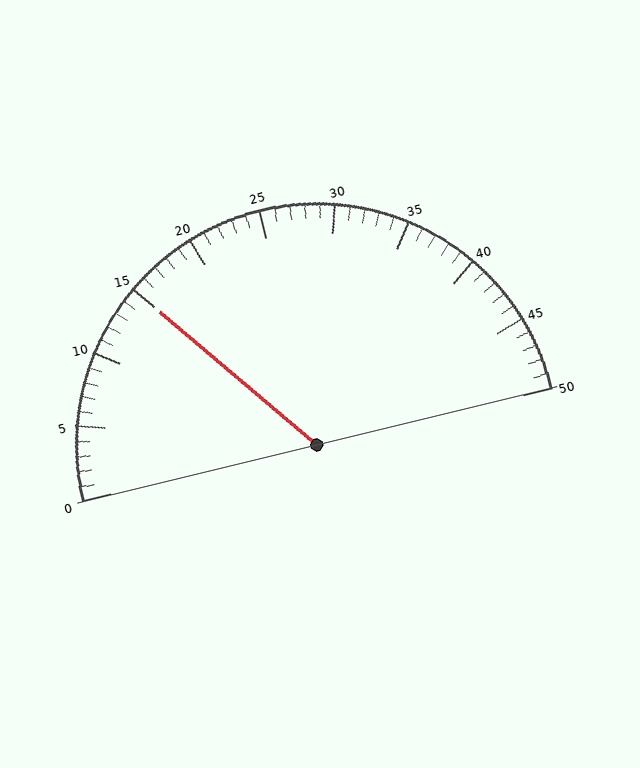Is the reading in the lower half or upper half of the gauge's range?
The reading is in the lower half of the range (0 to 50).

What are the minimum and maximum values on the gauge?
The gauge ranges from 0 to 50.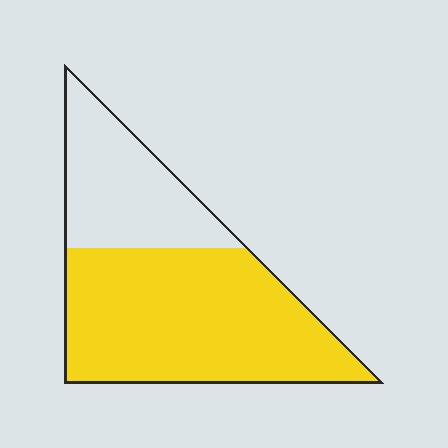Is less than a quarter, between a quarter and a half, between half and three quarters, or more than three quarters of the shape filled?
Between half and three quarters.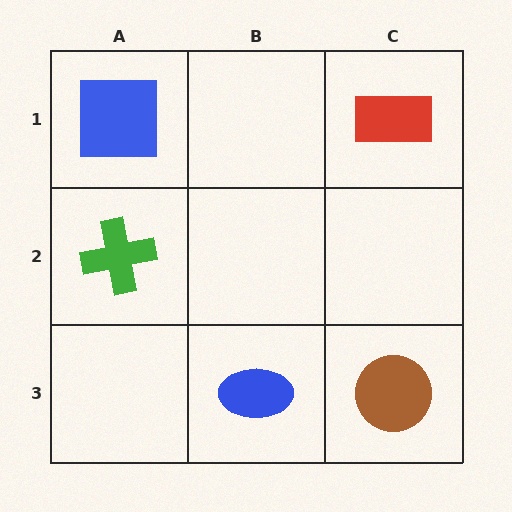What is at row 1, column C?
A red rectangle.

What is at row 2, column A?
A green cross.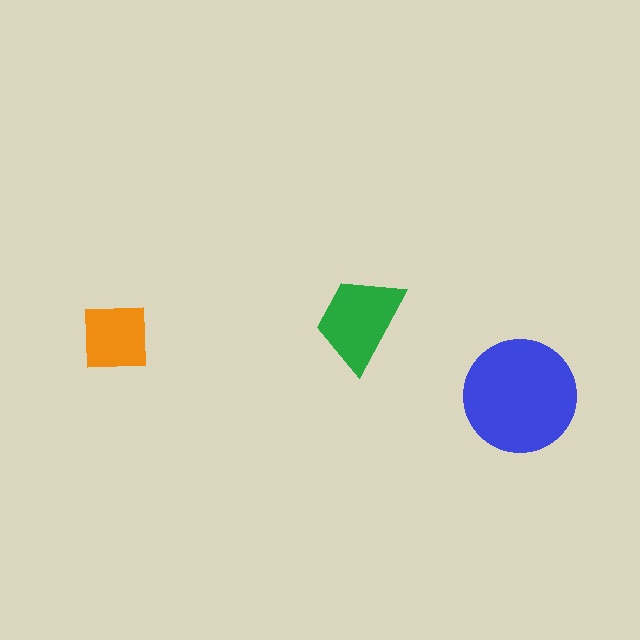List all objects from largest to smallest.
The blue circle, the green trapezoid, the orange square.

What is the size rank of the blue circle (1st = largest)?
1st.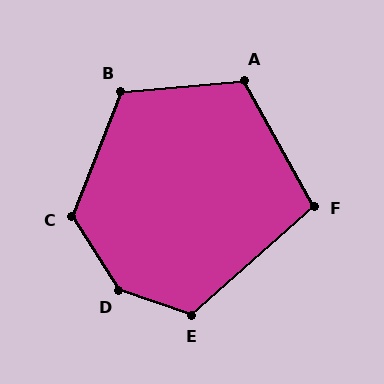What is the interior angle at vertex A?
Approximately 114 degrees (obtuse).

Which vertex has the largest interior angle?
D, at approximately 141 degrees.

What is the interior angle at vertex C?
Approximately 126 degrees (obtuse).